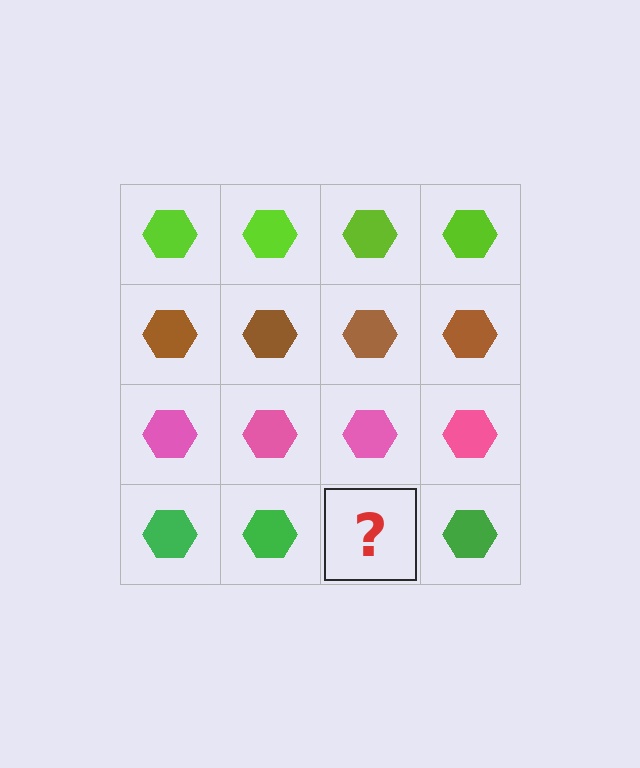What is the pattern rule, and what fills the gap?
The rule is that each row has a consistent color. The gap should be filled with a green hexagon.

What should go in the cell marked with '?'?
The missing cell should contain a green hexagon.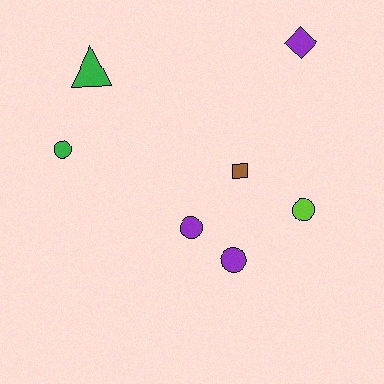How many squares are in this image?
There is 1 square.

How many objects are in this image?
There are 7 objects.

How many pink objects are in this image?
There are no pink objects.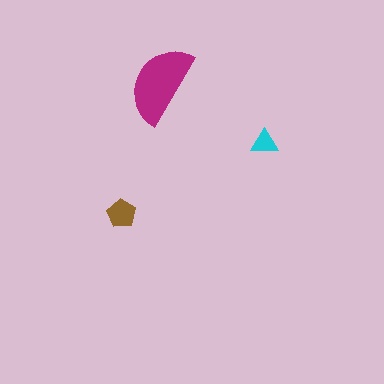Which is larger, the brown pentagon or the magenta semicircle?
The magenta semicircle.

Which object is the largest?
The magenta semicircle.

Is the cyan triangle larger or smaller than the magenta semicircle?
Smaller.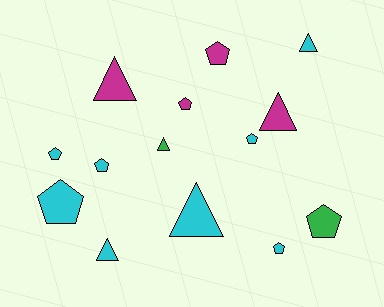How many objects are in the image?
There are 14 objects.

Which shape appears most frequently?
Pentagon, with 8 objects.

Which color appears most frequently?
Cyan, with 8 objects.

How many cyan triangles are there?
There are 3 cyan triangles.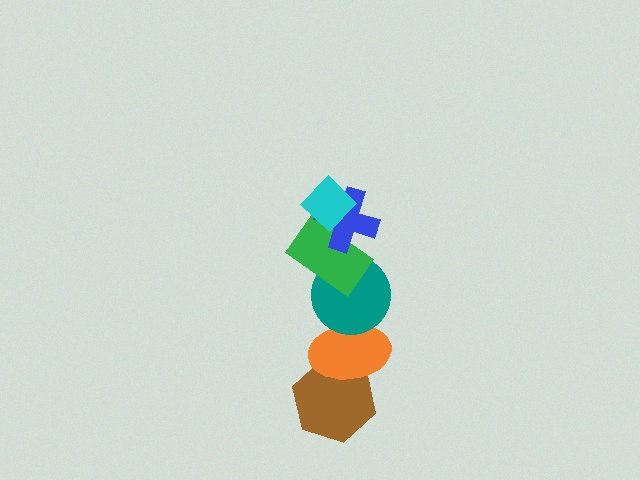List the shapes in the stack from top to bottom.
From top to bottom: the cyan diamond, the blue cross, the green rectangle, the teal circle, the orange ellipse, the brown hexagon.